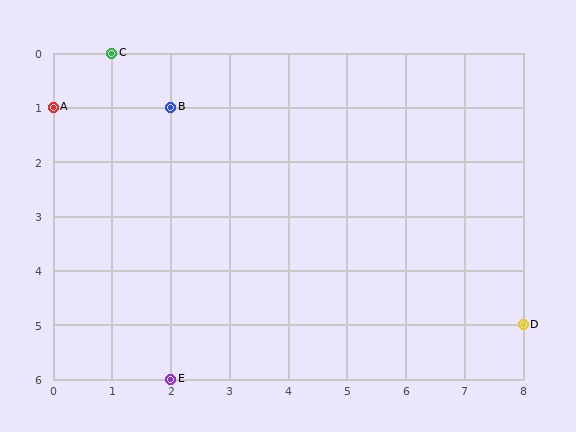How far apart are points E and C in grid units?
Points E and C are 1 column and 6 rows apart (about 6.1 grid units diagonally).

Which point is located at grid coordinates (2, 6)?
Point E is at (2, 6).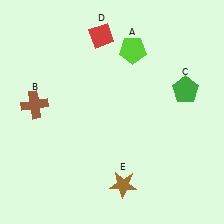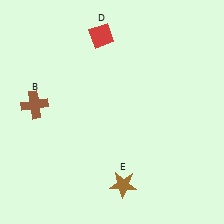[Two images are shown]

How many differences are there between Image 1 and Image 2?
There are 2 differences between the two images.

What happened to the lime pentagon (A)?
The lime pentagon (A) was removed in Image 2. It was in the top-right area of Image 1.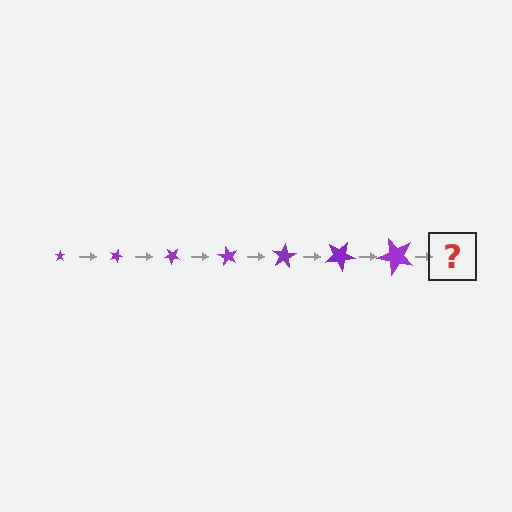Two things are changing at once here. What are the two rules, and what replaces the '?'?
The two rules are that the star grows larger each step and it rotates 20 degrees each step. The '?' should be a star, larger than the previous one and rotated 140 degrees from the start.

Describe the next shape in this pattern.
It should be a star, larger than the previous one and rotated 140 degrees from the start.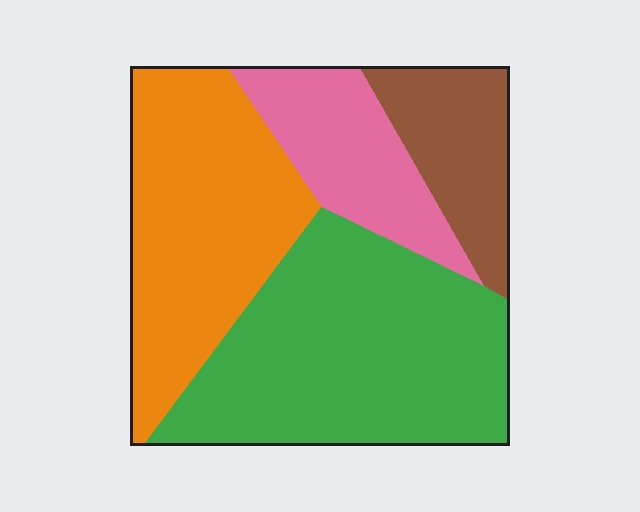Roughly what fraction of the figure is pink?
Pink takes up less than a quarter of the figure.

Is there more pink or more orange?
Orange.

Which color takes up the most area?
Green, at roughly 40%.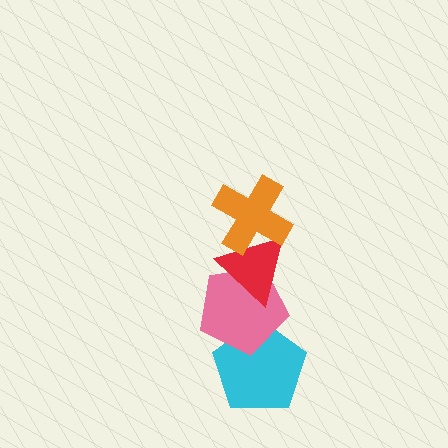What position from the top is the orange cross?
The orange cross is 1st from the top.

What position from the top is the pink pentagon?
The pink pentagon is 3rd from the top.